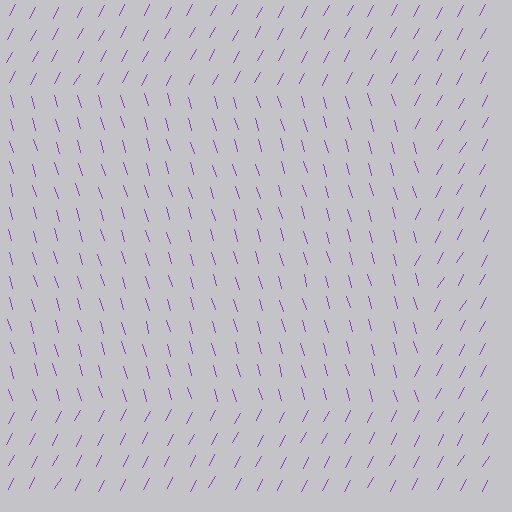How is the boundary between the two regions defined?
The boundary is defined purely by a change in line orientation (approximately 45 degrees difference). All lines are the same color and thickness.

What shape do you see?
I see a rectangle.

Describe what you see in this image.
The image is filled with small purple line segments. A rectangle region in the image has lines oriented differently from the surrounding lines, creating a visible texture boundary.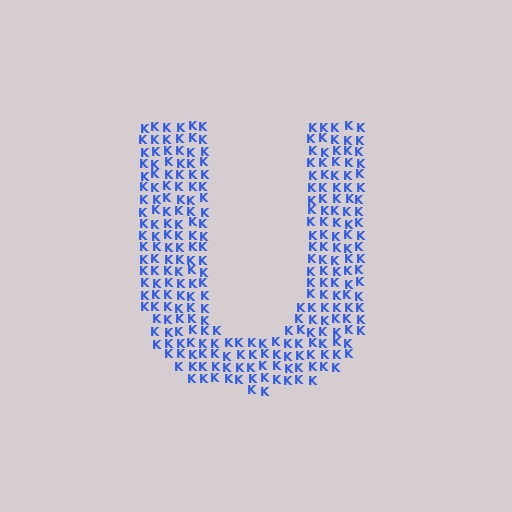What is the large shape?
The large shape is the letter U.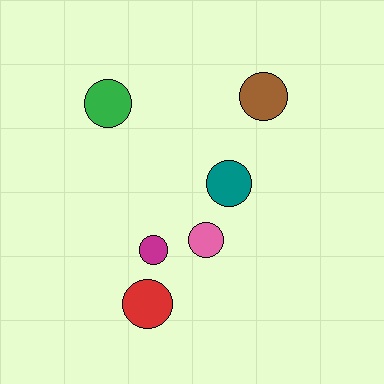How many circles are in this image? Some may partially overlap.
There are 6 circles.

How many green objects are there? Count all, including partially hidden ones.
There is 1 green object.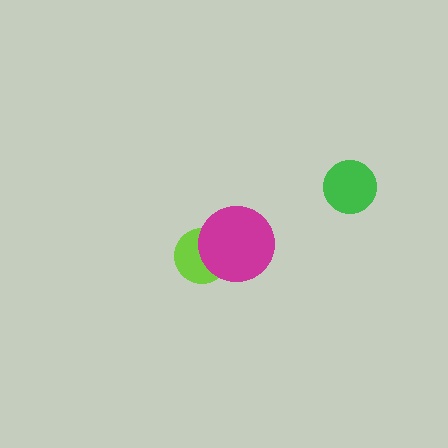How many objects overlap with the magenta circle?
1 object overlaps with the magenta circle.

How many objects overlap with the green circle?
0 objects overlap with the green circle.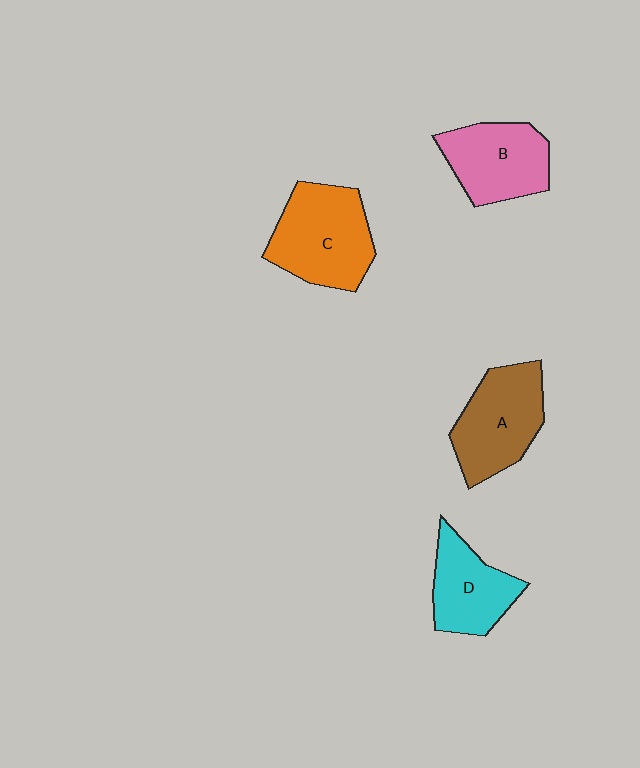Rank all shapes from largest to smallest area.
From largest to smallest: C (orange), A (brown), B (pink), D (cyan).